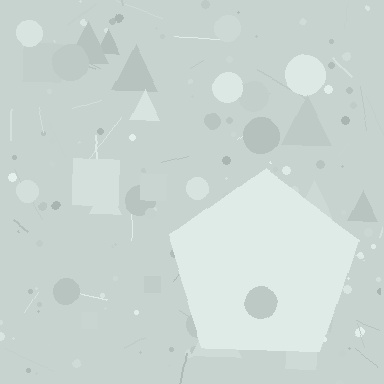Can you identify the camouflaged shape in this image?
The camouflaged shape is a pentagon.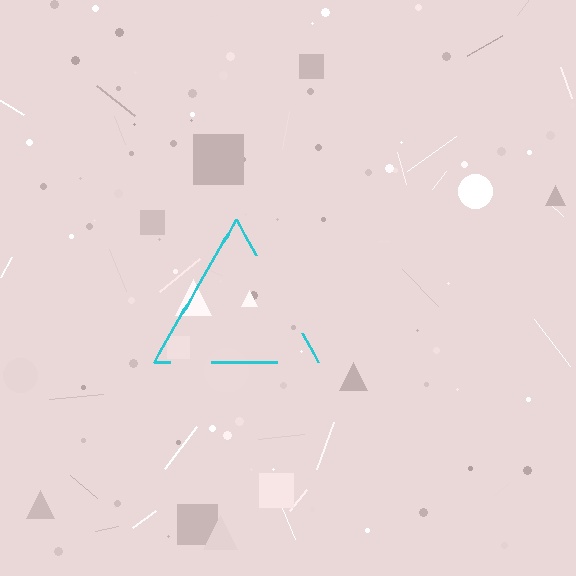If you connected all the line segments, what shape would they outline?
They would outline a triangle.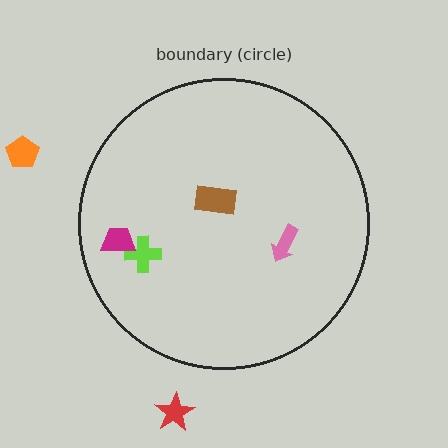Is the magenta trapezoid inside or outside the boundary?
Inside.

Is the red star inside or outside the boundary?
Outside.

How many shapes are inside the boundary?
4 inside, 2 outside.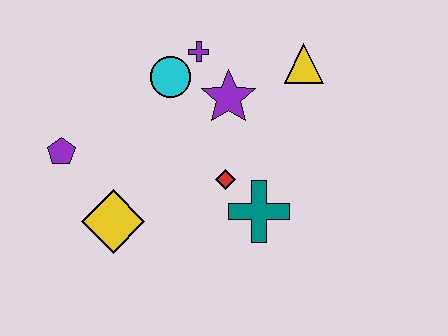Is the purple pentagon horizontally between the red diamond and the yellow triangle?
No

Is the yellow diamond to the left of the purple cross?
Yes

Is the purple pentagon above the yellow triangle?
No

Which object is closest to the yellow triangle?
The purple star is closest to the yellow triangle.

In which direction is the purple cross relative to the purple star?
The purple cross is above the purple star.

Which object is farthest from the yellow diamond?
The yellow triangle is farthest from the yellow diamond.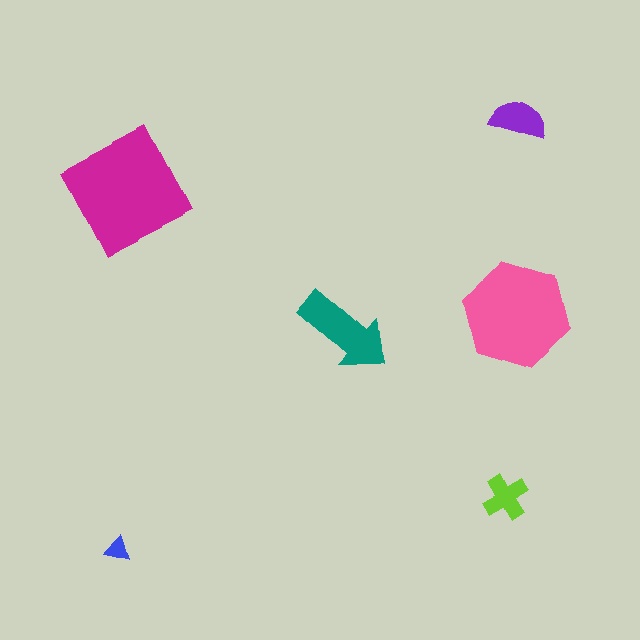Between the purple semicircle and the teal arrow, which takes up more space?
The teal arrow.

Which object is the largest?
The magenta square.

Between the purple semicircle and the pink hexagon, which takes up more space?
The pink hexagon.